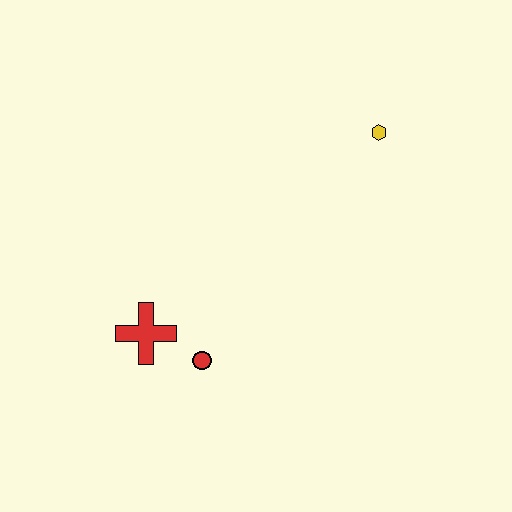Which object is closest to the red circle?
The red cross is closest to the red circle.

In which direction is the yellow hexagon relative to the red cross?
The yellow hexagon is to the right of the red cross.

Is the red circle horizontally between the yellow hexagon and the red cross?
Yes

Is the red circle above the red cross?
No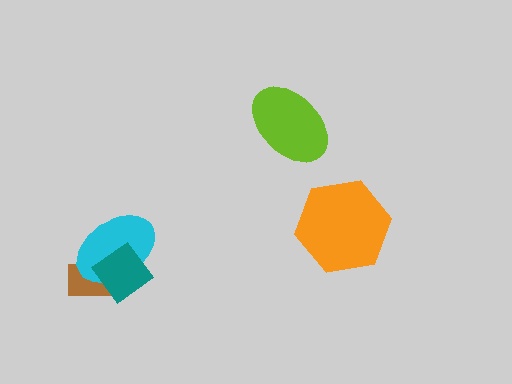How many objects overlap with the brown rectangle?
2 objects overlap with the brown rectangle.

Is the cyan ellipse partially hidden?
Yes, it is partially covered by another shape.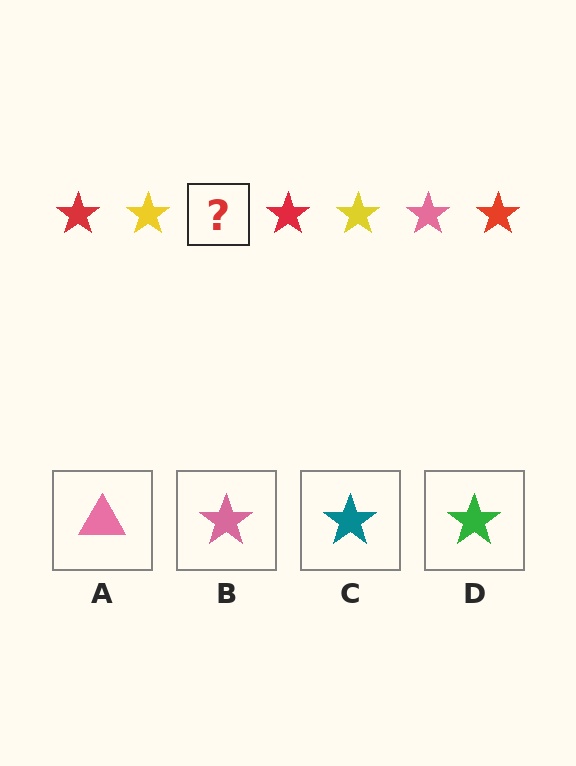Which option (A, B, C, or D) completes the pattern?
B.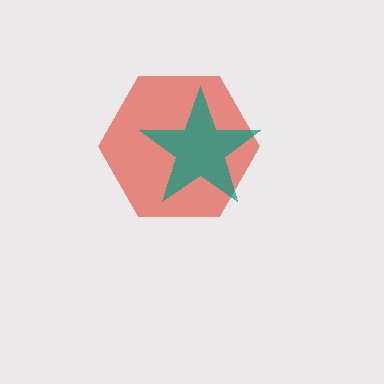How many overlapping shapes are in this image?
There are 2 overlapping shapes in the image.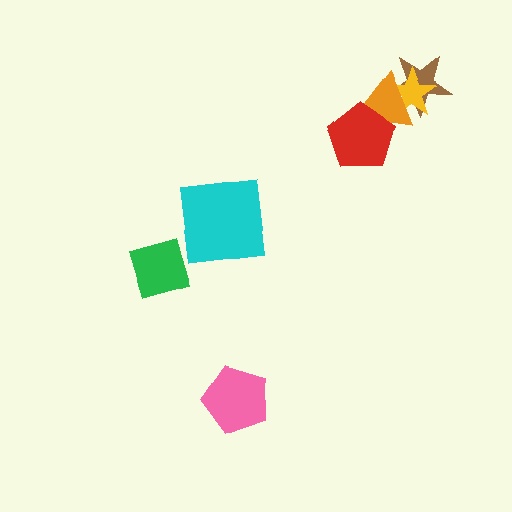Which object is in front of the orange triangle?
The red pentagon is in front of the orange triangle.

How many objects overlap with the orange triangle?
3 objects overlap with the orange triangle.